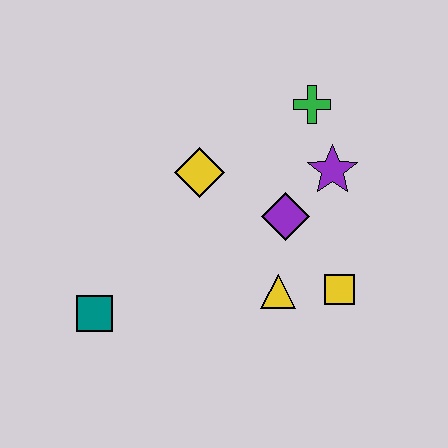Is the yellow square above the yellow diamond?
No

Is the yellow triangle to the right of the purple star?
No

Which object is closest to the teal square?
The yellow diamond is closest to the teal square.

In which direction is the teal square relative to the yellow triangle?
The teal square is to the left of the yellow triangle.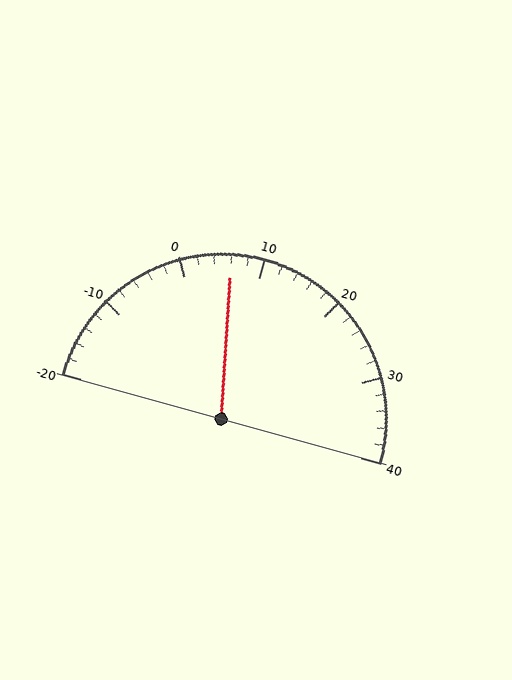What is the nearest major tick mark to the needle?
The nearest major tick mark is 10.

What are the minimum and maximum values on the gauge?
The gauge ranges from -20 to 40.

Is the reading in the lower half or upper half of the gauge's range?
The reading is in the lower half of the range (-20 to 40).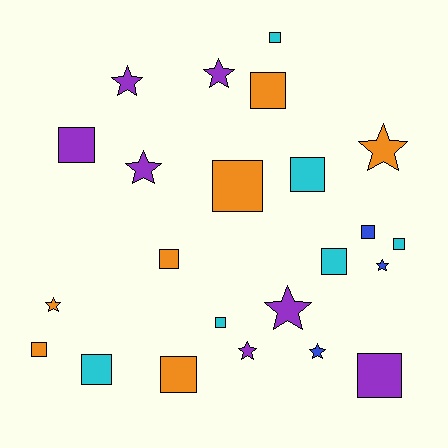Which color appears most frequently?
Purple, with 7 objects.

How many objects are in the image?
There are 23 objects.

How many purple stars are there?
There are 5 purple stars.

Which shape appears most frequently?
Square, with 14 objects.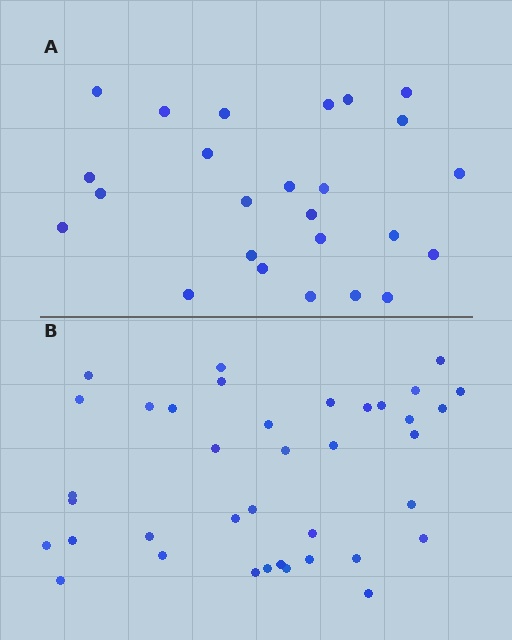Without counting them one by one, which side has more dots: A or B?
Region B (the bottom region) has more dots.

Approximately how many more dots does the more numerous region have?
Region B has approximately 15 more dots than region A.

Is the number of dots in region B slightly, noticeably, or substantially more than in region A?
Region B has substantially more. The ratio is roughly 1.5 to 1.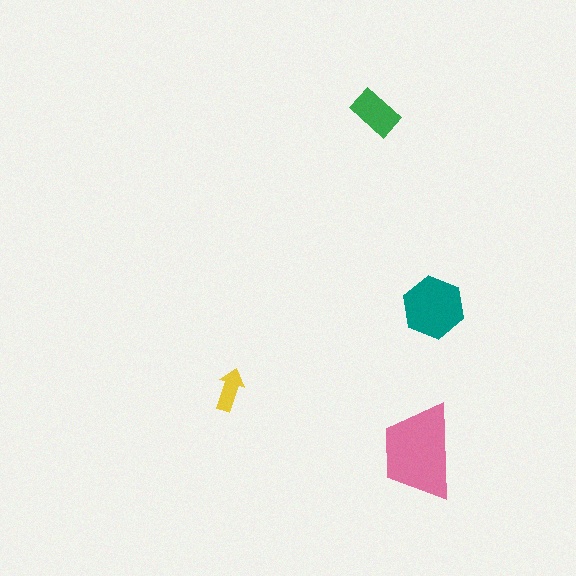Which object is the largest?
The pink trapezoid.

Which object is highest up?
The green rectangle is topmost.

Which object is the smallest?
The yellow arrow.